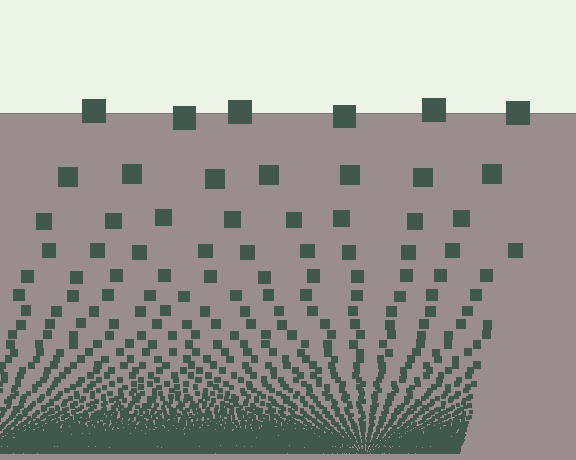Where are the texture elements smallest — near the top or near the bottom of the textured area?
Near the bottom.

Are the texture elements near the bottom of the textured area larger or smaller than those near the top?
Smaller. The gradient is inverted — elements near the bottom are smaller and denser.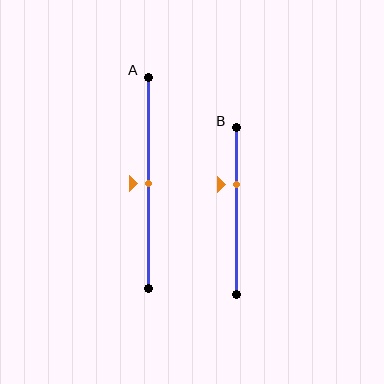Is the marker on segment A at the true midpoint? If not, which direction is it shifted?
Yes, the marker on segment A is at the true midpoint.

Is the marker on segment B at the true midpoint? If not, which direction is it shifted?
No, the marker on segment B is shifted upward by about 16% of the segment length.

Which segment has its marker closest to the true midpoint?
Segment A has its marker closest to the true midpoint.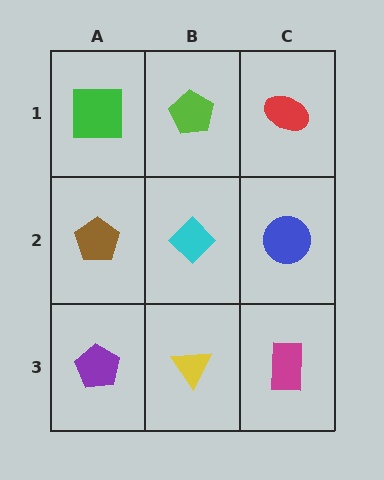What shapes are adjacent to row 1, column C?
A blue circle (row 2, column C), a lime pentagon (row 1, column B).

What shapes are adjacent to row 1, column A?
A brown pentagon (row 2, column A), a lime pentagon (row 1, column B).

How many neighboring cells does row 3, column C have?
2.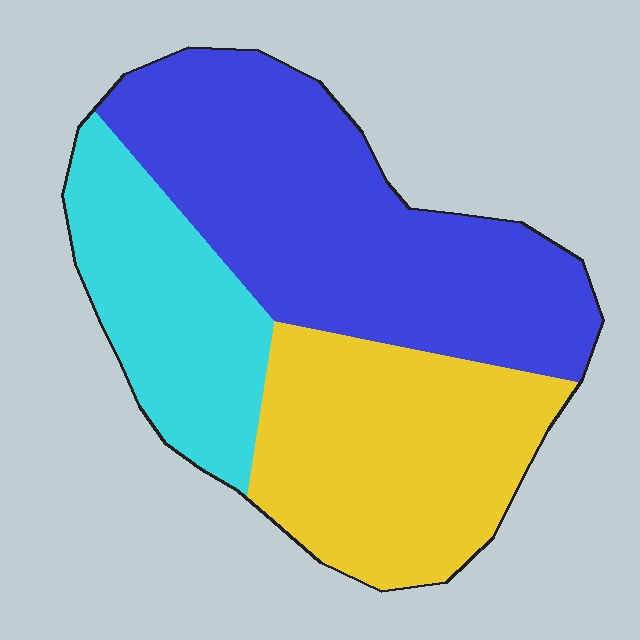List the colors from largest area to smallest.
From largest to smallest: blue, yellow, cyan.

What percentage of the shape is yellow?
Yellow covers about 30% of the shape.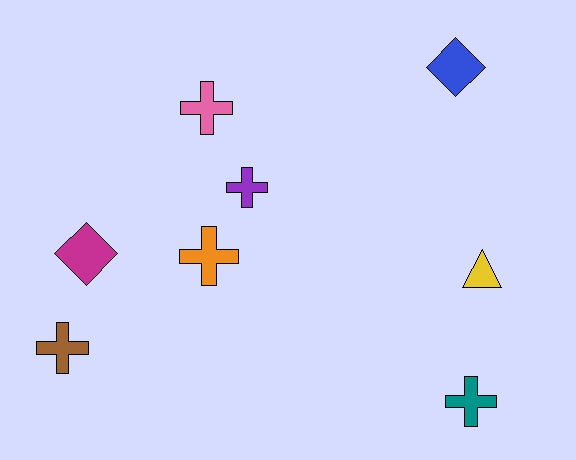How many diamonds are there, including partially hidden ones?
There are 2 diamonds.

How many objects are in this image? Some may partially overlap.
There are 8 objects.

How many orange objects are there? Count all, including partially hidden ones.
There is 1 orange object.